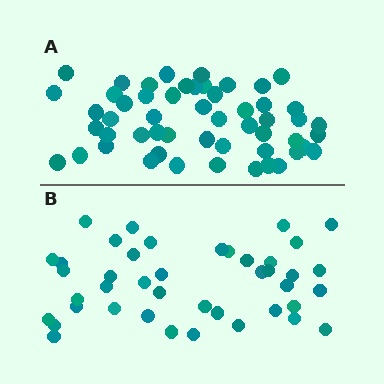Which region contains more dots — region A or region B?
Region A (the top region) has more dots.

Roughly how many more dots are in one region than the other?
Region A has roughly 12 or so more dots than region B.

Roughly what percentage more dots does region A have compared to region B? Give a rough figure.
About 25% more.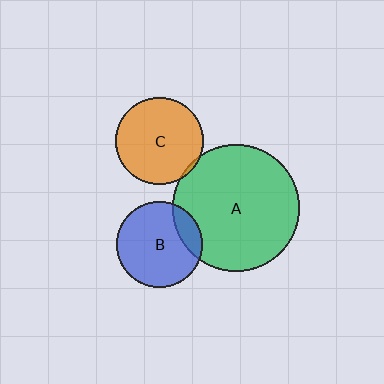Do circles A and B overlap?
Yes.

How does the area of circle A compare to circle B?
Approximately 2.2 times.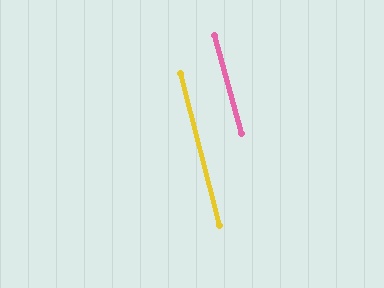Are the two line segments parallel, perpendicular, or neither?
Parallel — their directions differ by only 0.7°.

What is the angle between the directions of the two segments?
Approximately 1 degree.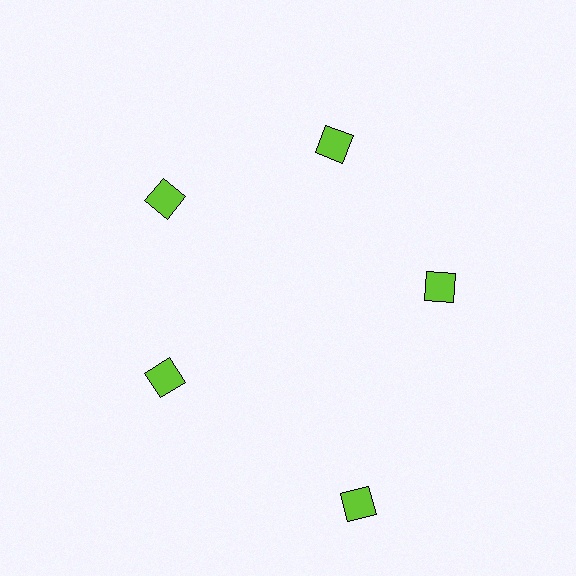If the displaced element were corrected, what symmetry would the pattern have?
It would have 5-fold rotational symmetry — the pattern would map onto itself every 72 degrees.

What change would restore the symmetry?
The symmetry would be restored by moving it inward, back onto the ring so that all 5 diamonds sit at equal angles and equal distance from the center.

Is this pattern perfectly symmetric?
No. The 5 lime diamonds are arranged in a ring, but one element near the 5 o'clock position is pushed outward from the center, breaking the 5-fold rotational symmetry.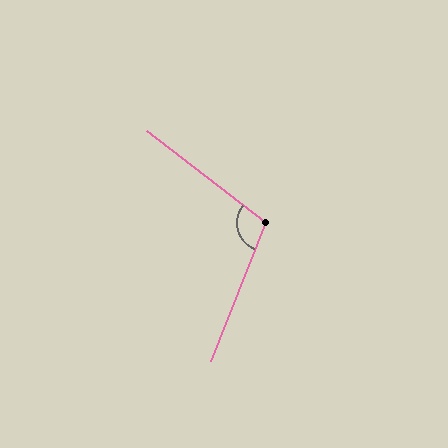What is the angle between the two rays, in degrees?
Approximately 106 degrees.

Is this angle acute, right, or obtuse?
It is obtuse.